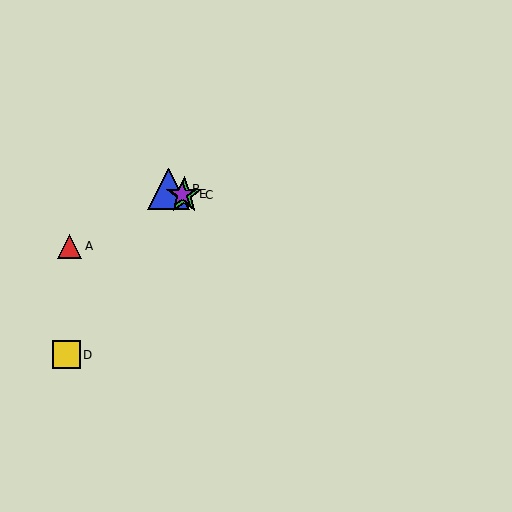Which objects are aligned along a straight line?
Objects B, C, E are aligned along a straight line.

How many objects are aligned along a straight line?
3 objects (B, C, E) are aligned along a straight line.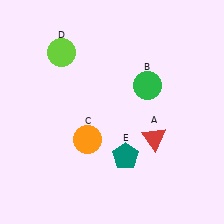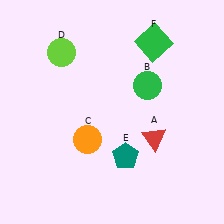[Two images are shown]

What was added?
A green square (F) was added in Image 2.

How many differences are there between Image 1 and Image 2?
There is 1 difference between the two images.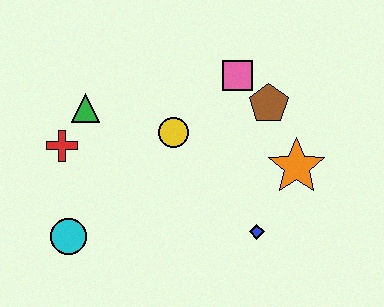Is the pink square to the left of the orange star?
Yes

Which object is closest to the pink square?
The brown pentagon is closest to the pink square.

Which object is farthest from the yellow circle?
The cyan circle is farthest from the yellow circle.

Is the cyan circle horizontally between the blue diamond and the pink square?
No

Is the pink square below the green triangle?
No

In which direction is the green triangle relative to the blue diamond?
The green triangle is to the left of the blue diamond.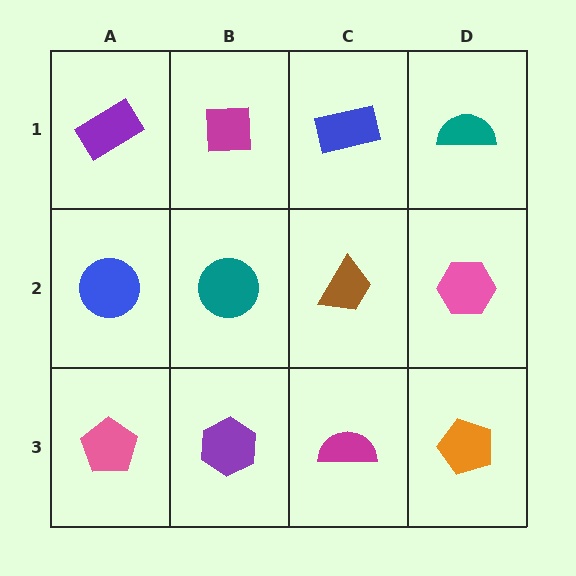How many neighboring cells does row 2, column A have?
3.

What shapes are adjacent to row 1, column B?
A teal circle (row 2, column B), a purple rectangle (row 1, column A), a blue rectangle (row 1, column C).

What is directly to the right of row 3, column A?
A purple hexagon.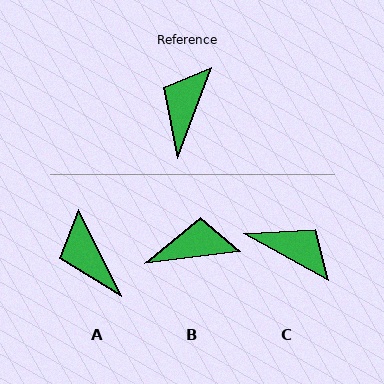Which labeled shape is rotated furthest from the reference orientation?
C, about 98 degrees away.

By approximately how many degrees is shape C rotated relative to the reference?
Approximately 98 degrees clockwise.